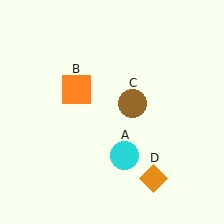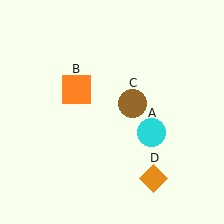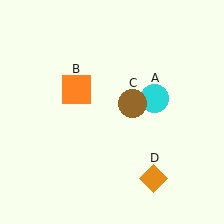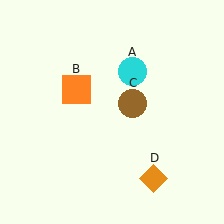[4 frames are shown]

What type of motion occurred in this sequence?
The cyan circle (object A) rotated counterclockwise around the center of the scene.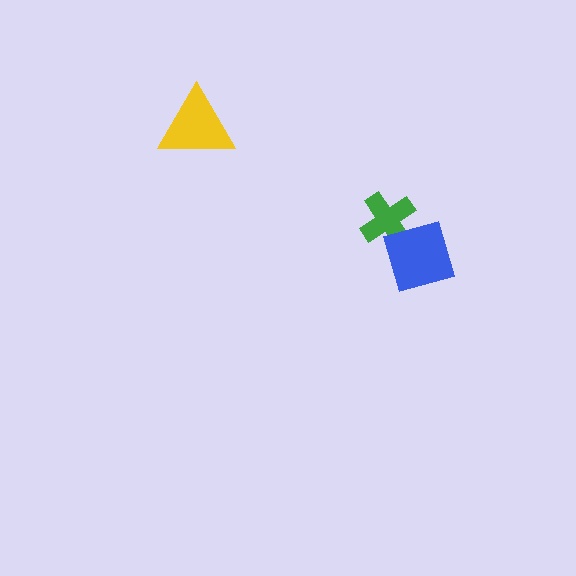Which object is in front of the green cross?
The blue square is in front of the green cross.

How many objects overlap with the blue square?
1 object overlaps with the blue square.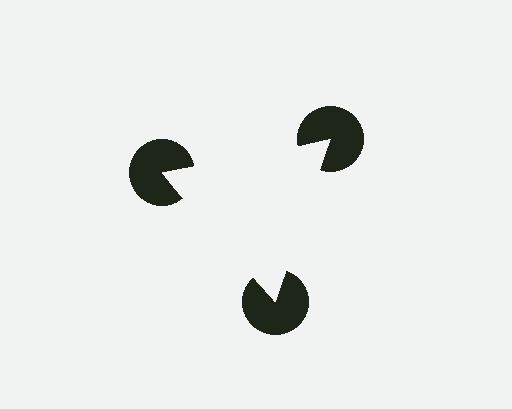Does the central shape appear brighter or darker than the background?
It typically appears slightly brighter than the background, even though no actual brightness change is drawn.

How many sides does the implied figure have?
3 sides.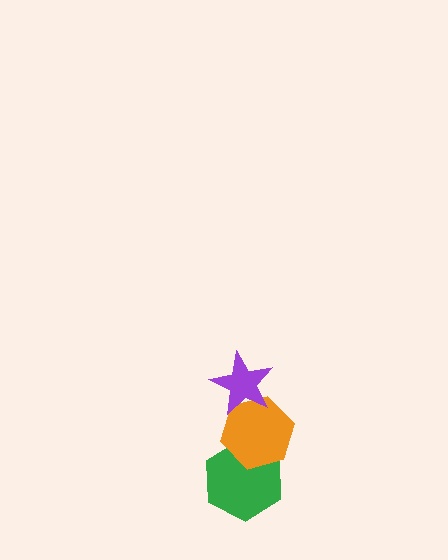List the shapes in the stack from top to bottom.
From top to bottom: the purple star, the orange hexagon, the green hexagon.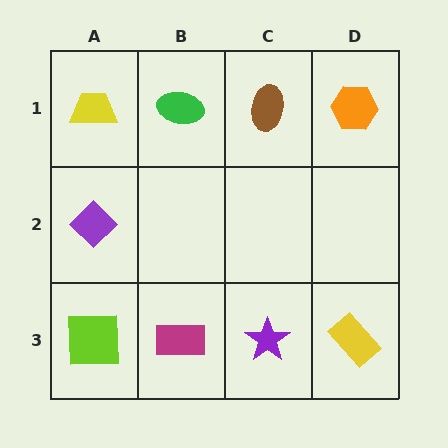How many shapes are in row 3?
4 shapes.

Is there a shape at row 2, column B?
No, that cell is empty.